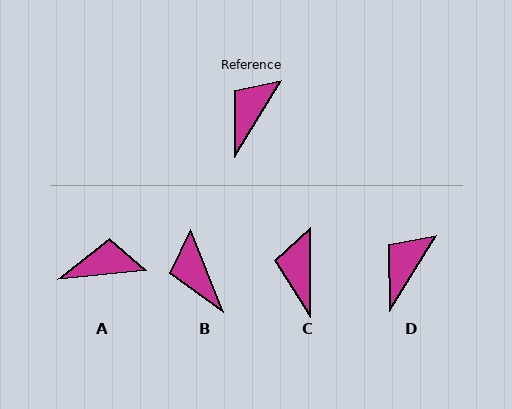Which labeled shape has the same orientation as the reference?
D.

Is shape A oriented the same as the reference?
No, it is off by about 52 degrees.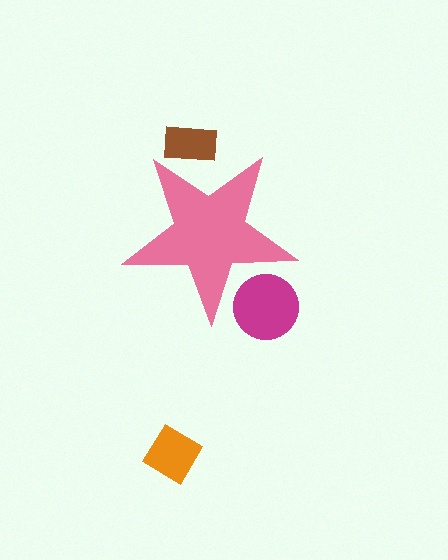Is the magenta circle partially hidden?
Yes, the magenta circle is partially hidden behind the pink star.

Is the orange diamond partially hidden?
No, the orange diamond is fully visible.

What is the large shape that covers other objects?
A pink star.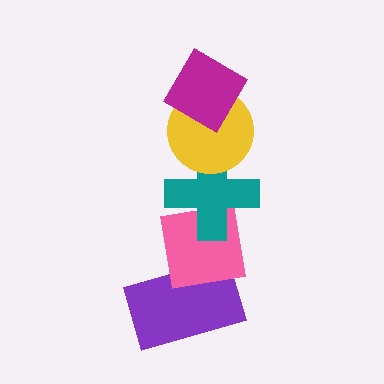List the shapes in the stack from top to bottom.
From top to bottom: the magenta diamond, the yellow circle, the teal cross, the pink square, the purple rectangle.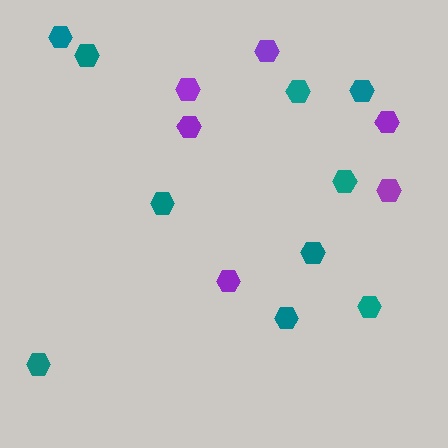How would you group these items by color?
There are 2 groups: one group of teal hexagons (10) and one group of purple hexagons (6).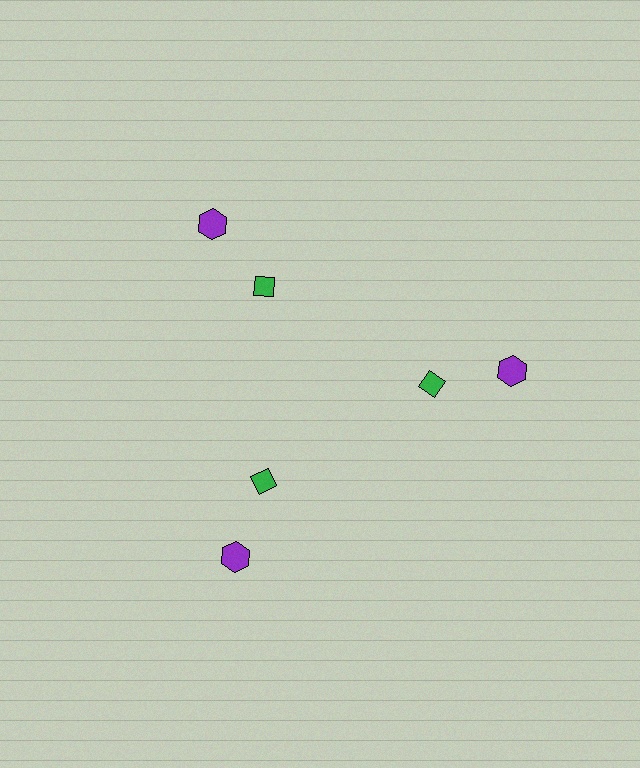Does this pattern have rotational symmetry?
Yes, this pattern has 3-fold rotational symmetry. It looks the same after rotating 120 degrees around the center.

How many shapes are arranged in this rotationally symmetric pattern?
There are 6 shapes, arranged in 3 groups of 2.